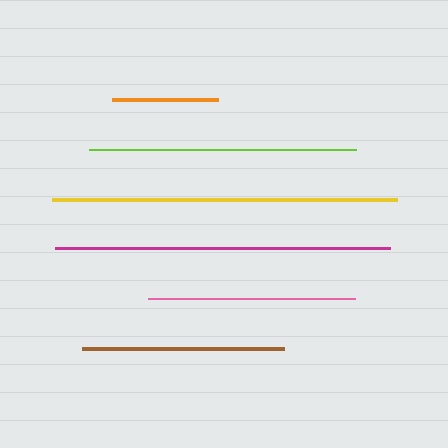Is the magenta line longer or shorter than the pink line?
The magenta line is longer than the pink line.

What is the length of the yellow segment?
The yellow segment is approximately 344 pixels long.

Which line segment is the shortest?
The orange line is the shortest at approximately 106 pixels.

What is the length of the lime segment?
The lime segment is approximately 268 pixels long.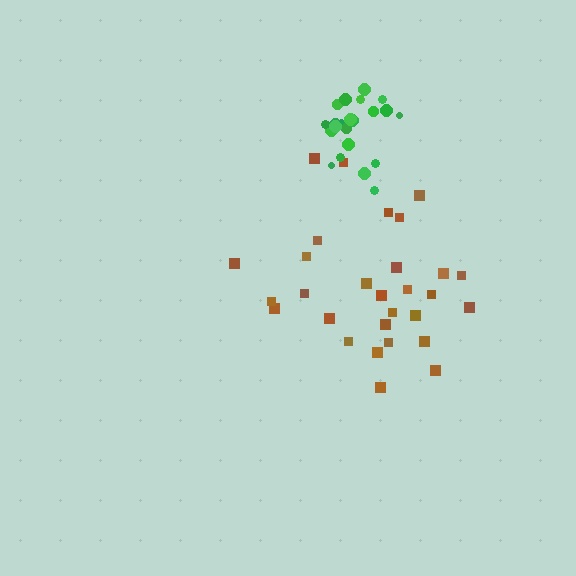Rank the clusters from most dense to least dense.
green, brown.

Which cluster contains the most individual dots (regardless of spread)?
Brown (29).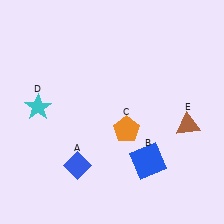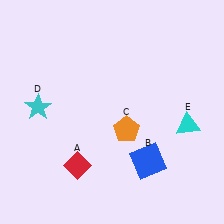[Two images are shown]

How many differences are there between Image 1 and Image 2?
There are 2 differences between the two images.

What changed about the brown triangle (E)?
In Image 1, E is brown. In Image 2, it changed to cyan.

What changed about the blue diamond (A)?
In Image 1, A is blue. In Image 2, it changed to red.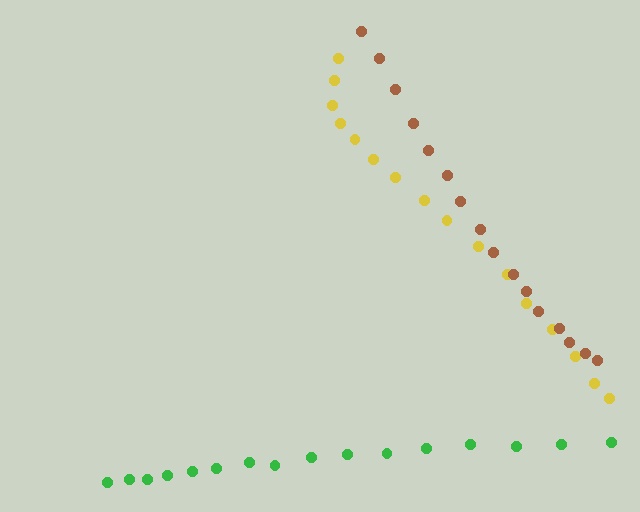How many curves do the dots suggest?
There are 3 distinct paths.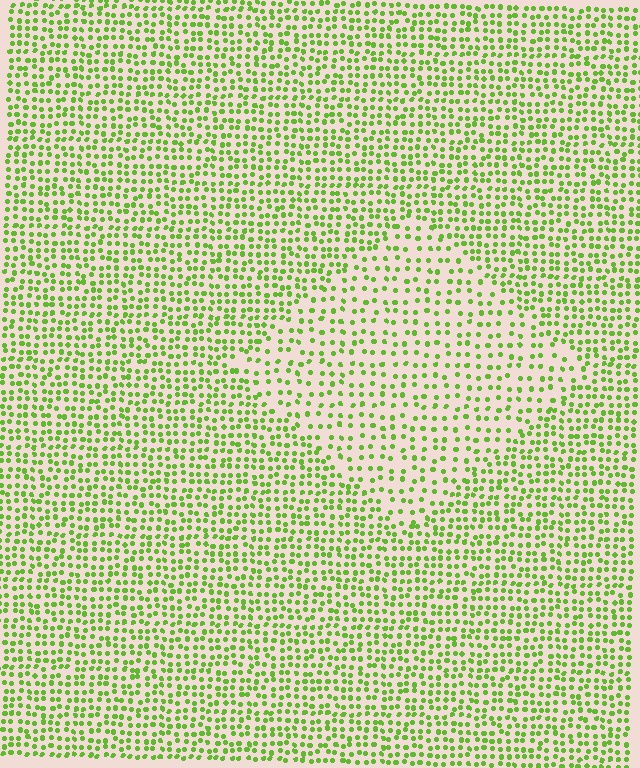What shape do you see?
I see a diamond.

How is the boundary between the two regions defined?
The boundary is defined by a change in element density (approximately 1.8x ratio). All elements are the same color, size, and shape.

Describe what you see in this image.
The image contains small lime elements arranged at two different densities. A diamond-shaped region is visible where the elements are less densely packed than the surrounding area.